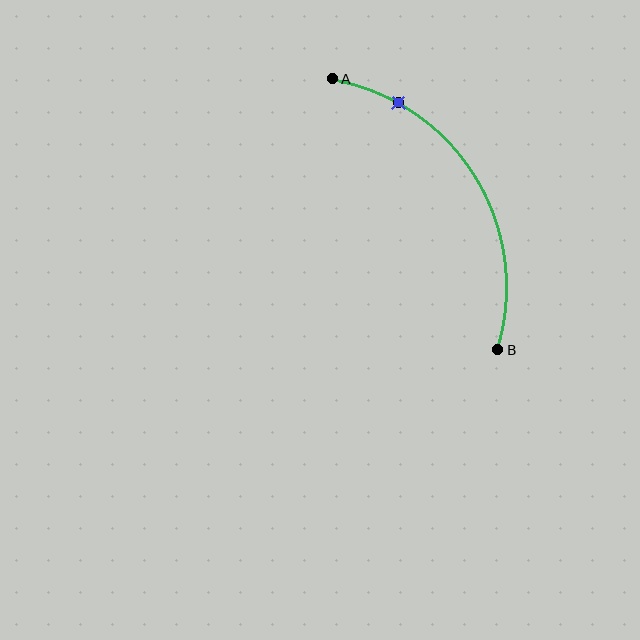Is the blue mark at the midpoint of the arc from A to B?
No. The blue mark lies on the arc but is closer to endpoint A. The arc midpoint would be at the point on the curve equidistant along the arc from both A and B.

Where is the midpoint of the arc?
The arc midpoint is the point on the curve farthest from the straight line joining A and B. It sits to the right of that line.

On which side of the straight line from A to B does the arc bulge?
The arc bulges to the right of the straight line connecting A and B.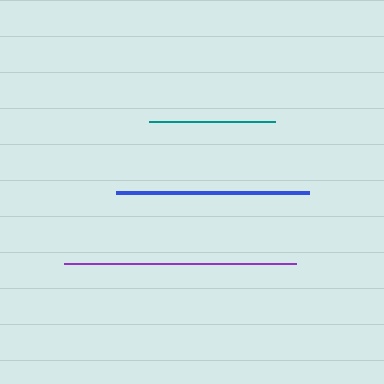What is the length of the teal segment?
The teal segment is approximately 126 pixels long.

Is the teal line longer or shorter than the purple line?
The purple line is longer than the teal line.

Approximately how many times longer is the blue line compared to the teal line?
The blue line is approximately 1.5 times the length of the teal line.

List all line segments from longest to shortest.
From longest to shortest: purple, blue, teal.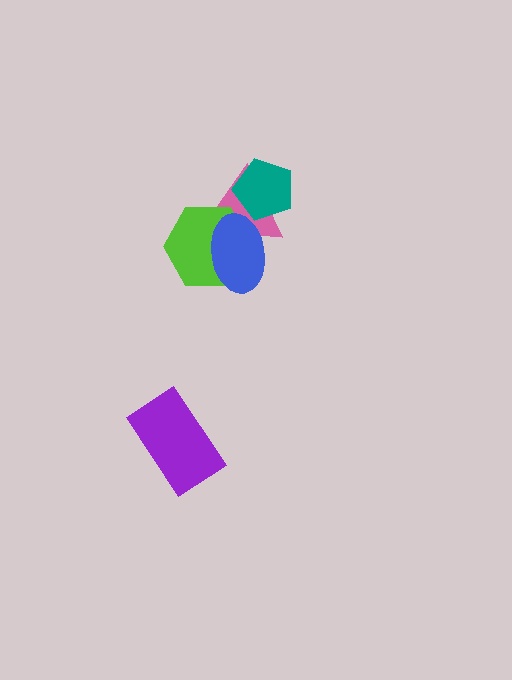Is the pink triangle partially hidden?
Yes, it is partially covered by another shape.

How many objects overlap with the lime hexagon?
2 objects overlap with the lime hexagon.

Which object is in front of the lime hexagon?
The blue ellipse is in front of the lime hexagon.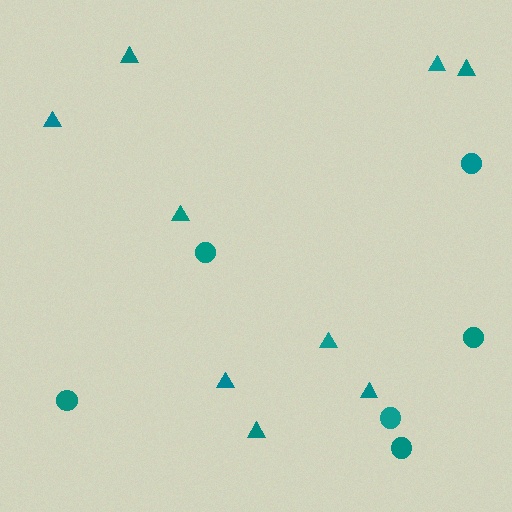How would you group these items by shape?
There are 2 groups: one group of circles (6) and one group of triangles (9).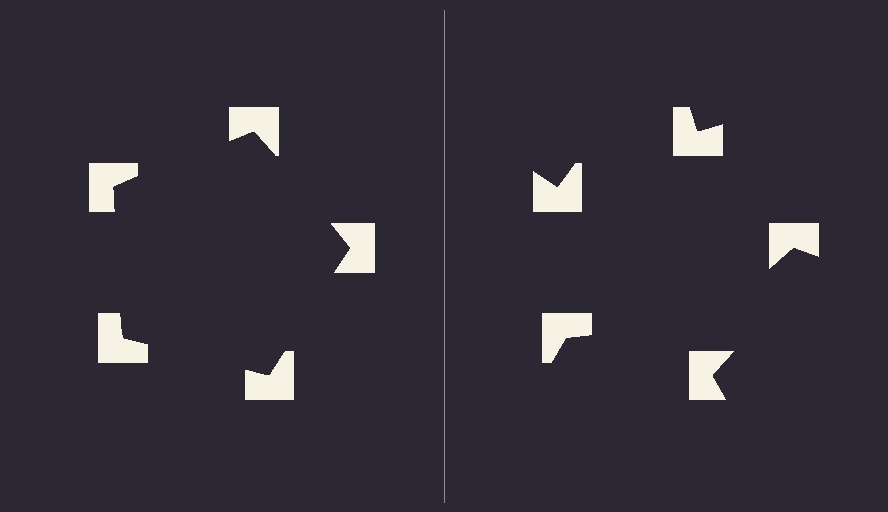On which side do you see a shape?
An illusory pentagon appears on the left side. On the right side the wedge cuts are rotated, so no coherent shape forms.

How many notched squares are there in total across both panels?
10 — 5 on each side.